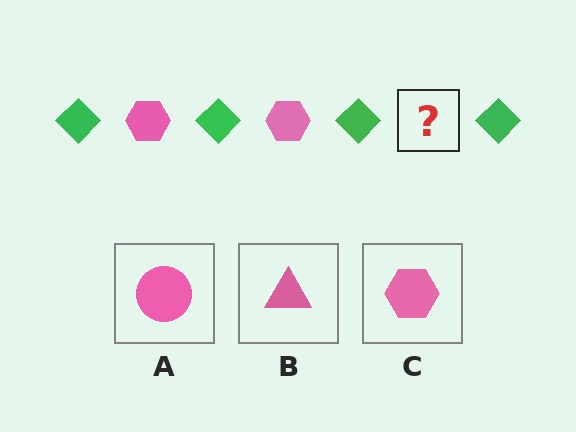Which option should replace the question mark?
Option C.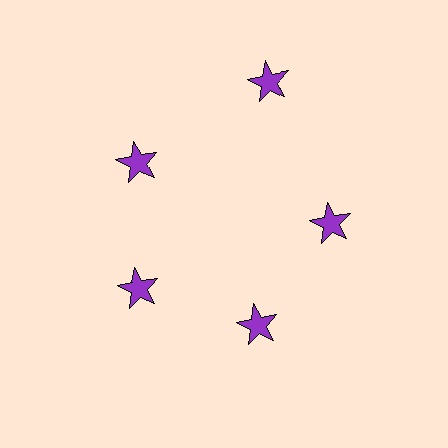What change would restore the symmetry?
The symmetry would be restored by moving it inward, back onto the ring so that all 5 stars sit at equal angles and equal distance from the center.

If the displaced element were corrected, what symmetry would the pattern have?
It would have 5-fold rotational symmetry — the pattern would map onto itself every 72 degrees.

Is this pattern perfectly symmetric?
No. The 5 purple stars are arranged in a ring, but one element near the 1 o'clock position is pushed outward from the center, breaking the 5-fold rotational symmetry.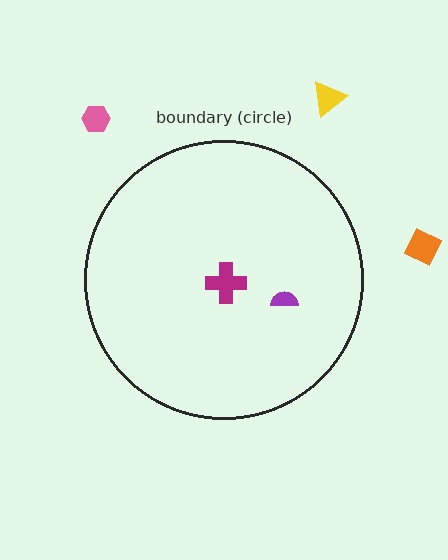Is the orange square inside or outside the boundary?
Outside.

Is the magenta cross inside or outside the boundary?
Inside.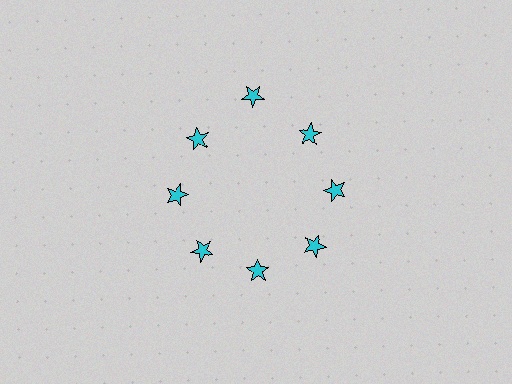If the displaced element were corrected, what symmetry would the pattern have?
It would have 8-fold rotational symmetry — the pattern would map onto itself every 45 degrees.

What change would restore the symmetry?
The symmetry would be restored by moving it inward, back onto the ring so that all 8 stars sit at equal angles and equal distance from the center.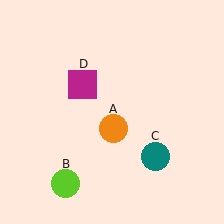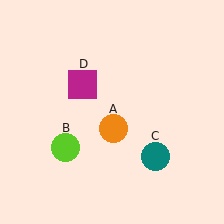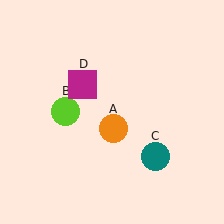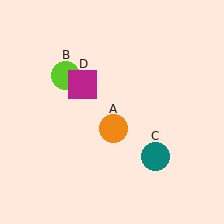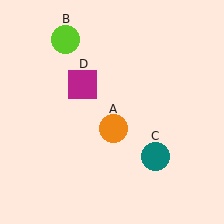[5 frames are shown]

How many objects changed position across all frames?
1 object changed position: lime circle (object B).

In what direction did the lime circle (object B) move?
The lime circle (object B) moved up.